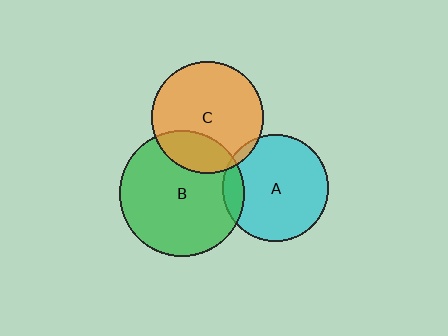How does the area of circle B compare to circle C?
Approximately 1.3 times.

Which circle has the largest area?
Circle B (green).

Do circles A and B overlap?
Yes.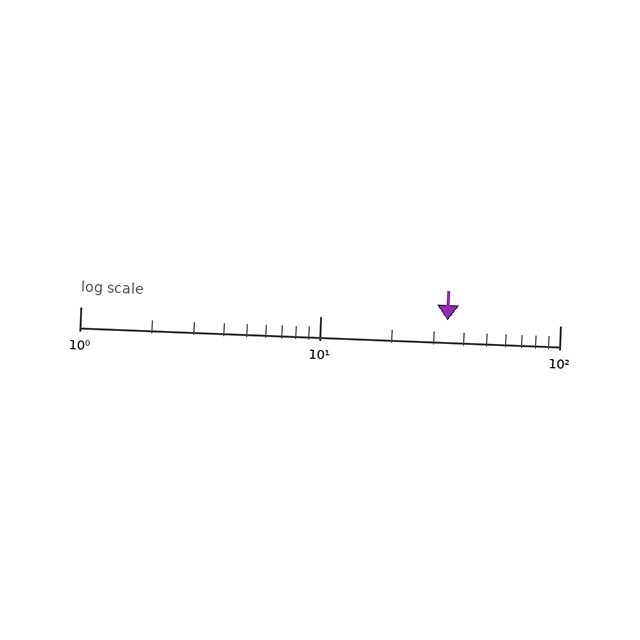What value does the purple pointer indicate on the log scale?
The pointer indicates approximately 34.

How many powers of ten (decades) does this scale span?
The scale spans 2 decades, from 1 to 100.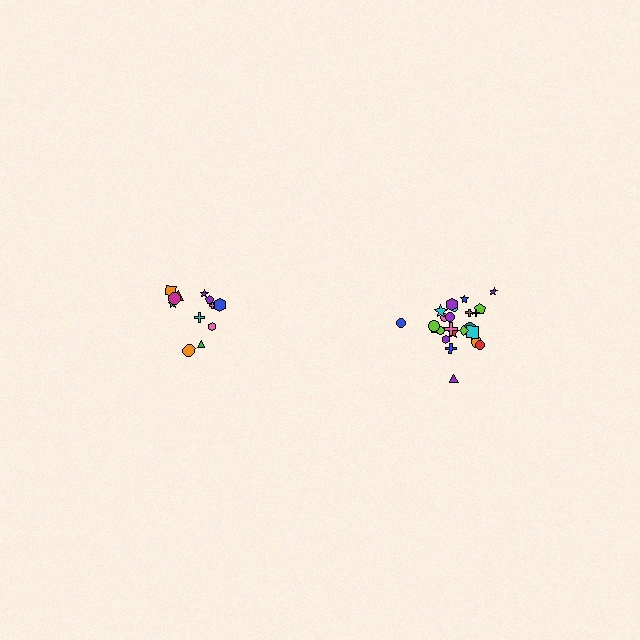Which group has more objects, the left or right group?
The right group.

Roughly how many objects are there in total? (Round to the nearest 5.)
Roughly 35 objects in total.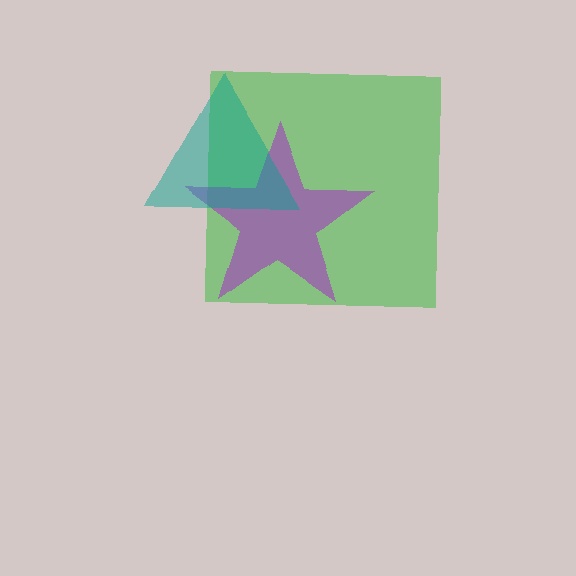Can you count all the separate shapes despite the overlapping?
Yes, there are 3 separate shapes.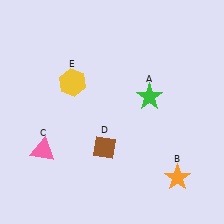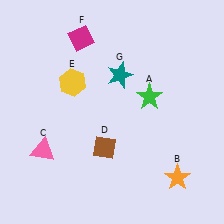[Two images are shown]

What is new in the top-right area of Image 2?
A teal star (G) was added in the top-right area of Image 2.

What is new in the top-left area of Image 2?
A magenta diamond (F) was added in the top-left area of Image 2.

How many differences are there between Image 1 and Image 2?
There are 2 differences between the two images.